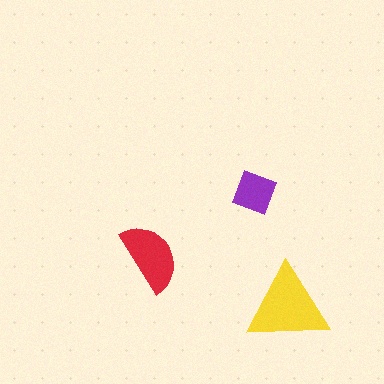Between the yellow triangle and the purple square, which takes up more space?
The yellow triangle.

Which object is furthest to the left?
The red semicircle is leftmost.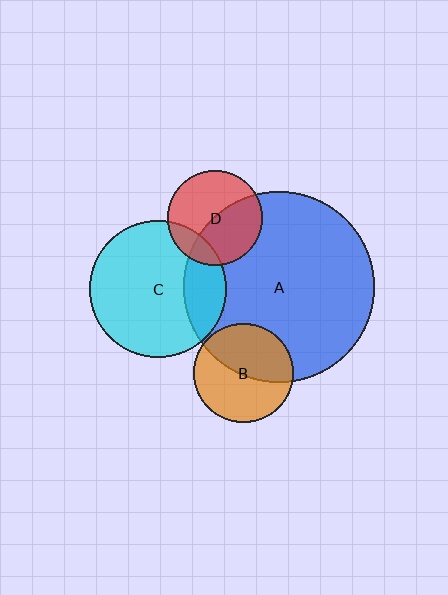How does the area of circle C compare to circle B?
Approximately 1.9 times.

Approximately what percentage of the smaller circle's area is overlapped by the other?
Approximately 45%.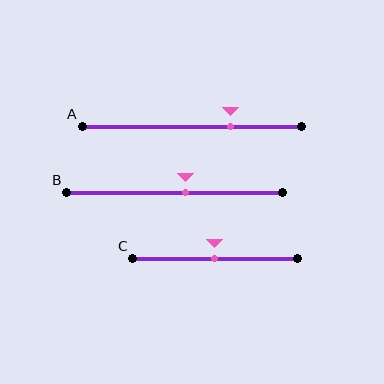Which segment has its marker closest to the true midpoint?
Segment C has its marker closest to the true midpoint.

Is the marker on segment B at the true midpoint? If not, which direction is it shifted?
No, the marker on segment B is shifted to the right by about 5% of the segment length.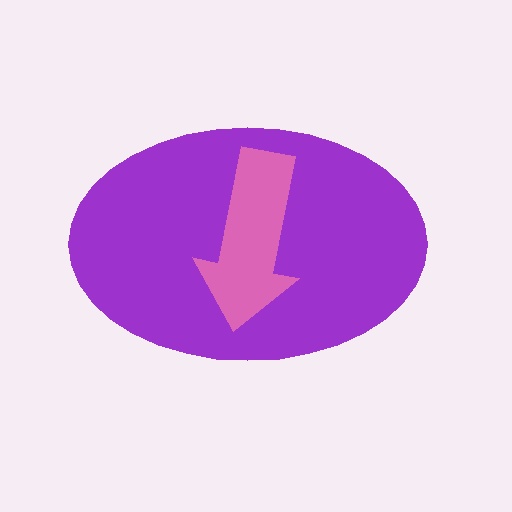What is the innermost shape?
The pink arrow.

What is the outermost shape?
The purple ellipse.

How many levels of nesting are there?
2.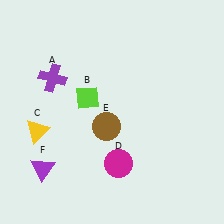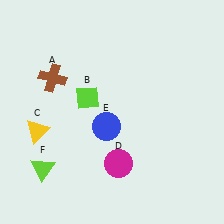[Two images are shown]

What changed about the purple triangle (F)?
In Image 1, F is purple. In Image 2, it changed to lime.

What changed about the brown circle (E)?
In Image 1, E is brown. In Image 2, it changed to blue.